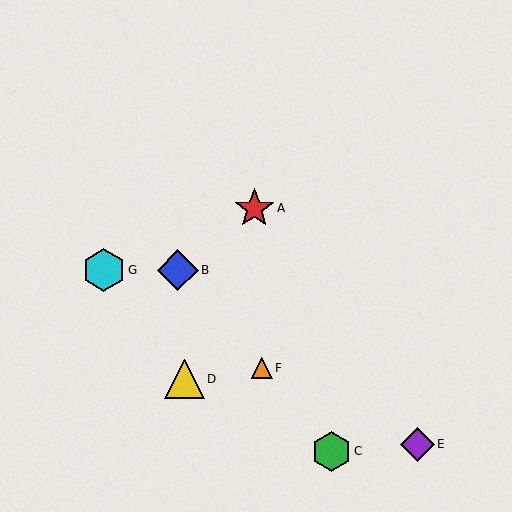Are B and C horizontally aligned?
No, B is at y≈270 and C is at y≈451.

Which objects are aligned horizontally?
Objects B, G are aligned horizontally.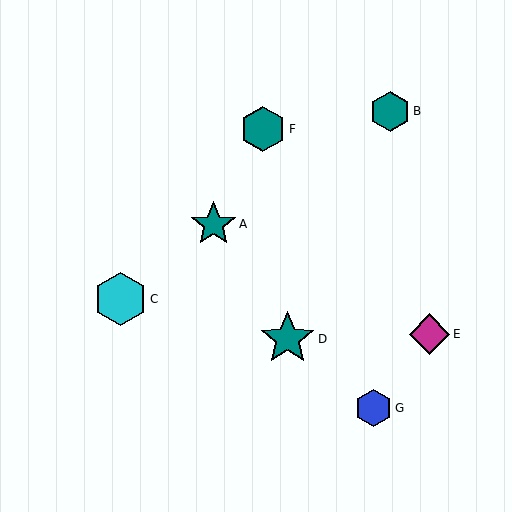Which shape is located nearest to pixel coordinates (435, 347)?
The magenta diamond (labeled E) at (430, 334) is nearest to that location.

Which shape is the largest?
The teal star (labeled D) is the largest.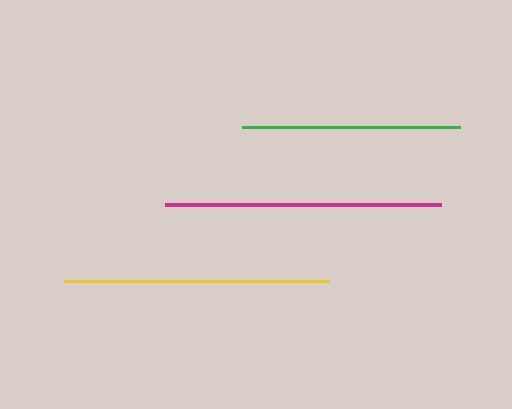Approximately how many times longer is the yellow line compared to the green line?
The yellow line is approximately 1.2 times the length of the green line.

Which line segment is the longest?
The magenta line is the longest at approximately 276 pixels.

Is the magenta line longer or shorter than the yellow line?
The magenta line is longer than the yellow line.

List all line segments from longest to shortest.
From longest to shortest: magenta, yellow, green.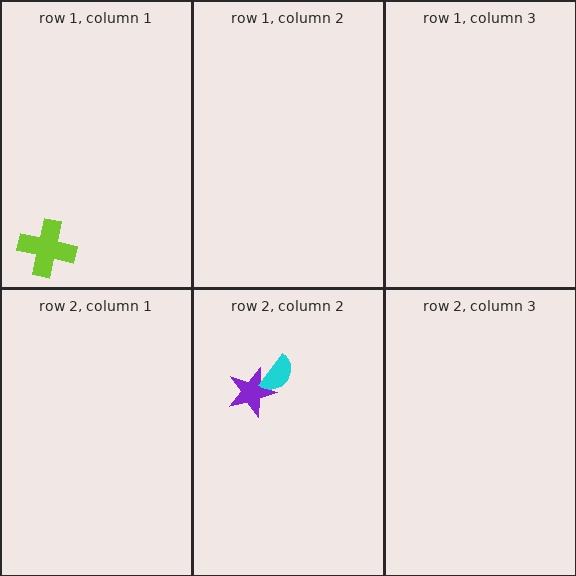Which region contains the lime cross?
The row 1, column 1 region.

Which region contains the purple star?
The row 2, column 2 region.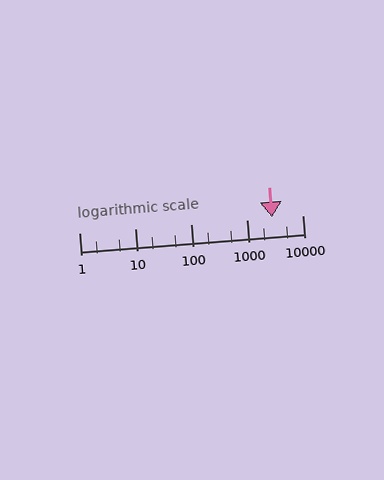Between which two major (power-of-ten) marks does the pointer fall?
The pointer is between 1000 and 10000.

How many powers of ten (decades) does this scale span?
The scale spans 4 decades, from 1 to 10000.